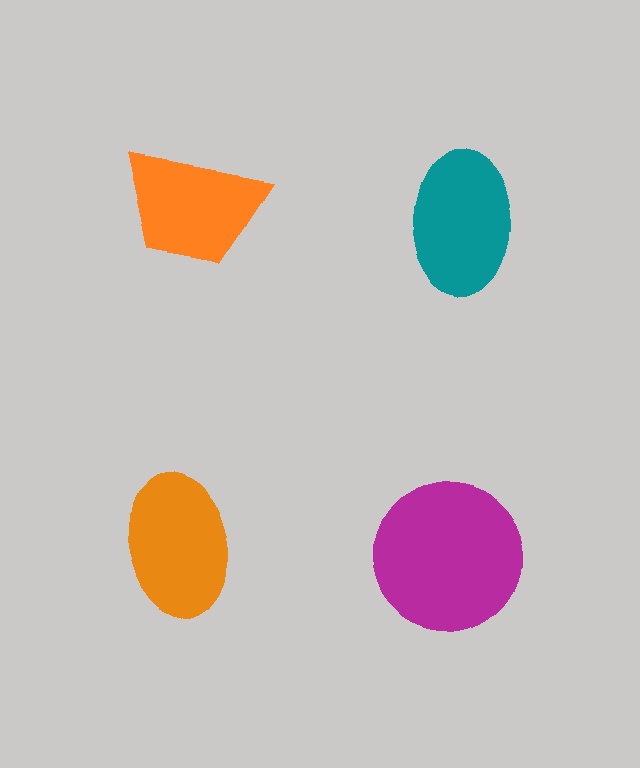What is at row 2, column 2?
A magenta circle.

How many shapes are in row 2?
2 shapes.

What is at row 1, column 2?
A teal ellipse.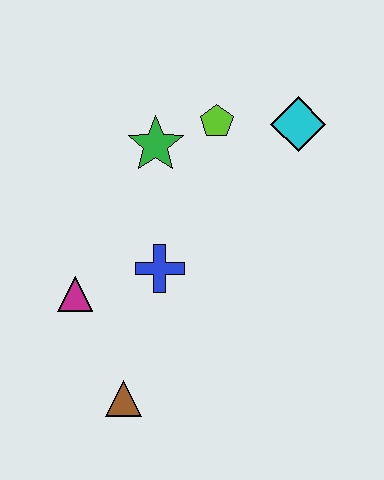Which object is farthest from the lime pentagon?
The brown triangle is farthest from the lime pentagon.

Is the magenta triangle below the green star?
Yes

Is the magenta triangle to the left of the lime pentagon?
Yes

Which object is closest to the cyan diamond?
The lime pentagon is closest to the cyan diamond.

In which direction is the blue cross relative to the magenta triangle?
The blue cross is to the right of the magenta triangle.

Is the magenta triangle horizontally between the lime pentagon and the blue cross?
No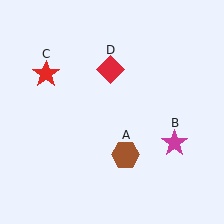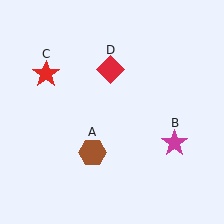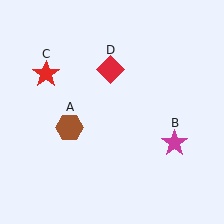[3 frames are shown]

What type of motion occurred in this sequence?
The brown hexagon (object A) rotated clockwise around the center of the scene.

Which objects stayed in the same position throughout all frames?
Magenta star (object B) and red star (object C) and red diamond (object D) remained stationary.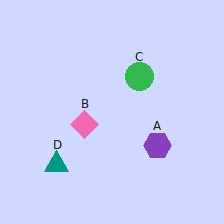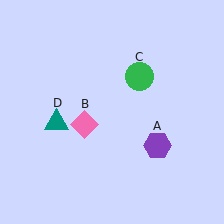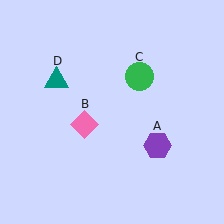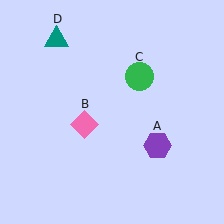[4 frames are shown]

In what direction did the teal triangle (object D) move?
The teal triangle (object D) moved up.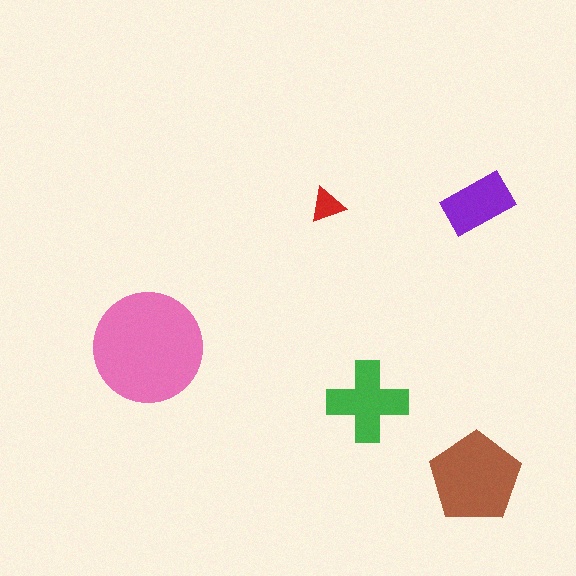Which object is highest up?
The purple rectangle is topmost.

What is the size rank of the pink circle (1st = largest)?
1st.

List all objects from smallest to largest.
The red triangle, the purple rectangle, the green cross, the brown pentagon, the pink circle.